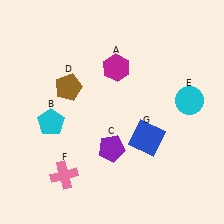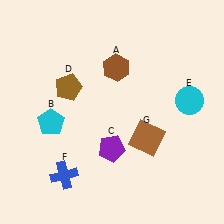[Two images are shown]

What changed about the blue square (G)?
In Image 1, G is blue. In Image 2, it changed to brown.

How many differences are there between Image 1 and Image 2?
There are 3 differences between the two images.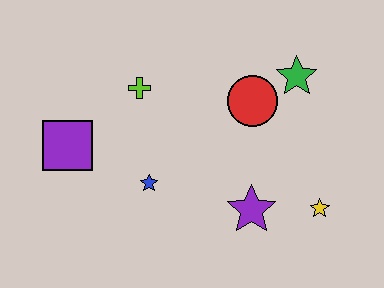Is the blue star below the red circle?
Yes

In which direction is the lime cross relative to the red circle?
The lime cross is to the left of the red circle.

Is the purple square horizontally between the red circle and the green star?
No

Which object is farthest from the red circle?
The purple square is farthest from the red circle.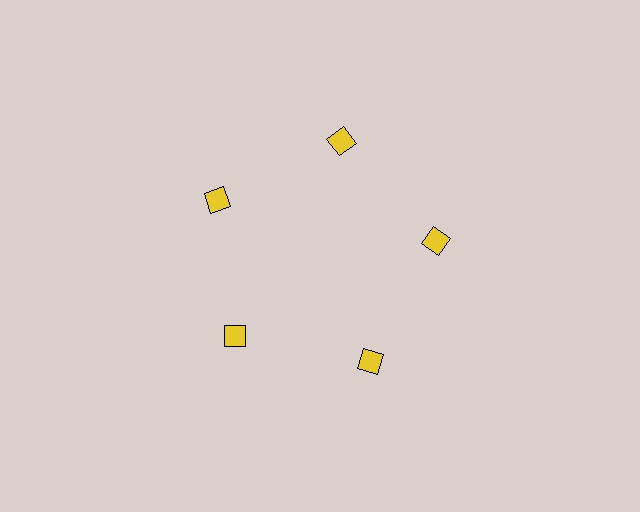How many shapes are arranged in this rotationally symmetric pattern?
There are 5 shapes, arranged in 5 groups of 1.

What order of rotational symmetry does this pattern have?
This pattern has 5-fold rotational symmetry.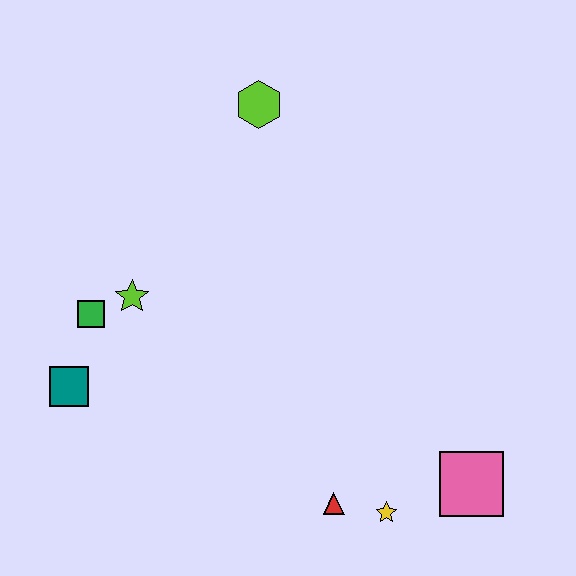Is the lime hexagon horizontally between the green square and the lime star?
No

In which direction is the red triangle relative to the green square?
The red triangle is to the right of the green square.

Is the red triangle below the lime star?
Yes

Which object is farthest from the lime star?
The pink square is farthest from the lime star.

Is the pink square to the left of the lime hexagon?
No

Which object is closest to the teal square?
The green square is closest to the teal square.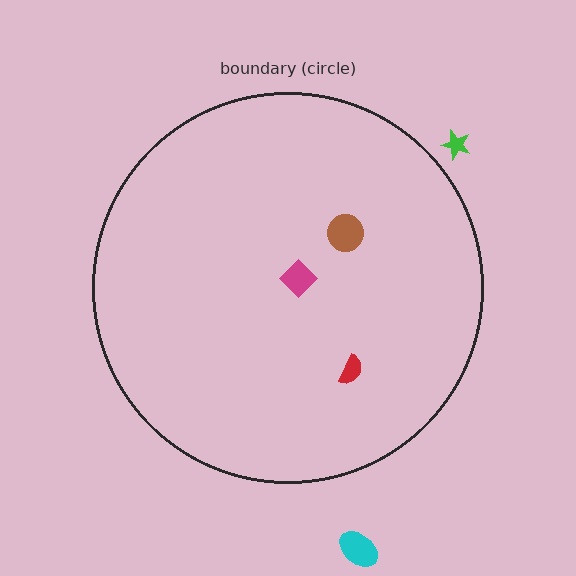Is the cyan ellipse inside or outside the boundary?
Outside.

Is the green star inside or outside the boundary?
Outside.